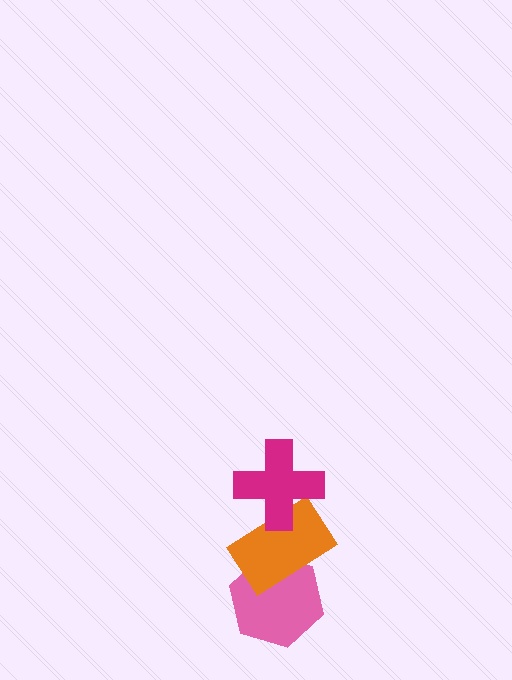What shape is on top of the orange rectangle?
The magenta cross is on top of the orange rectangle.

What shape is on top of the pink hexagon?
The orange rectangle is on top of the pink hexagon.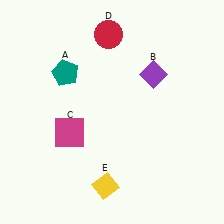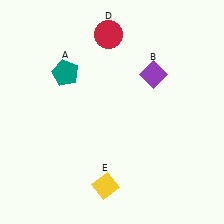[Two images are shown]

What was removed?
The magenta square (C) was removed in Image 2.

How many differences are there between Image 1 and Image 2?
There is 1 difference between the two images.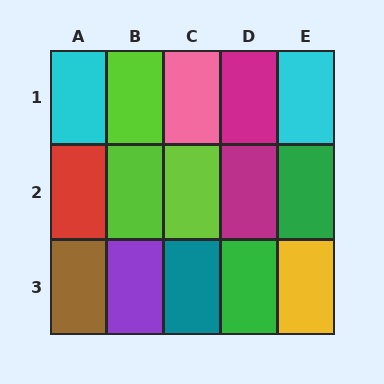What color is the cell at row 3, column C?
Teal.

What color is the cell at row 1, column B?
Lime.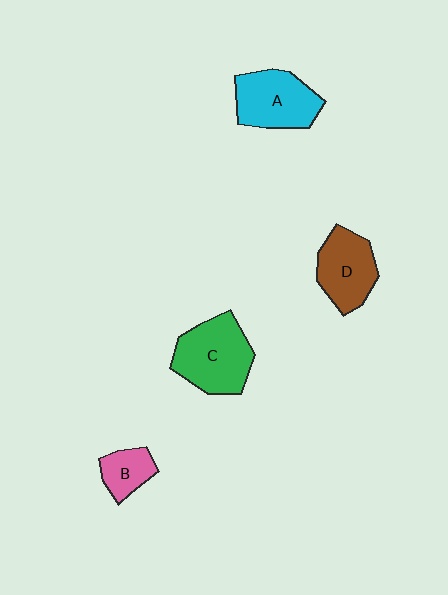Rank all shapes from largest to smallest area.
From largest to smallest: C (green), A (cyan), D (brown), B (pink).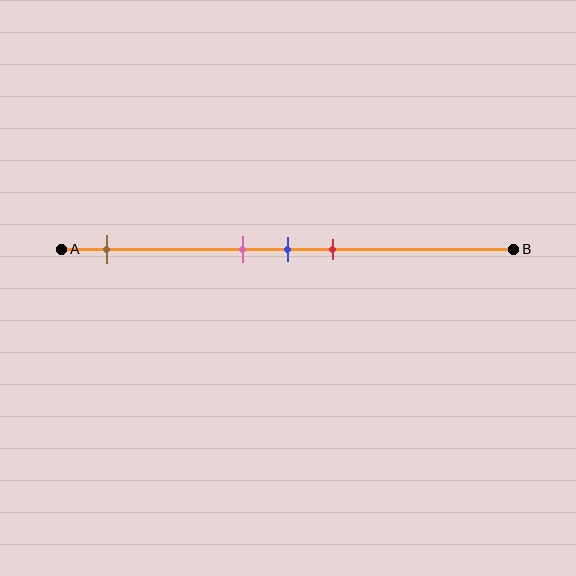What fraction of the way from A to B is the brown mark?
The brown mark is approximately 10% (0.1) of the way from A to B.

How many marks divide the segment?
There are 4 marks dividing the segment.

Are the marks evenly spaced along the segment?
No, the marks are not evenly spaced.